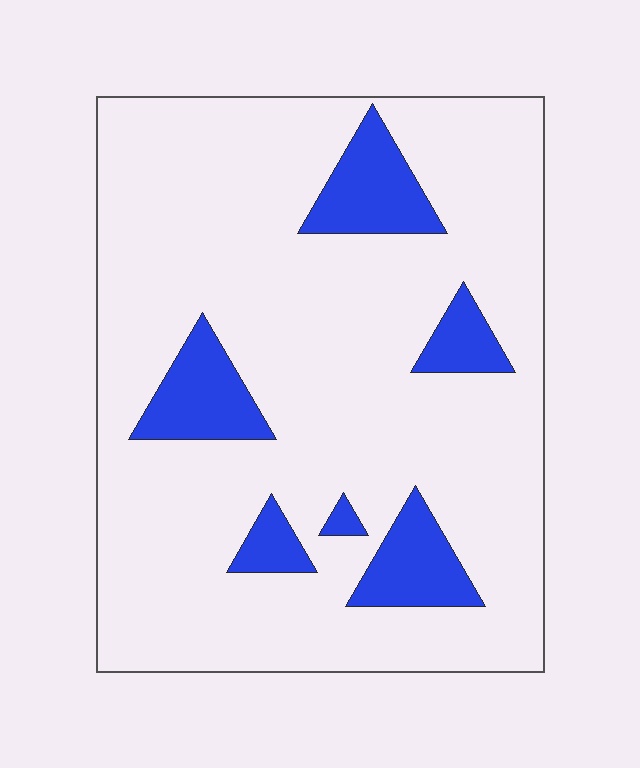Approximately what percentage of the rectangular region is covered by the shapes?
Approximately 15%.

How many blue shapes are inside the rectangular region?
6.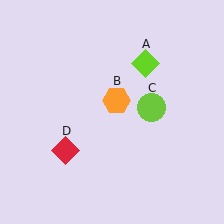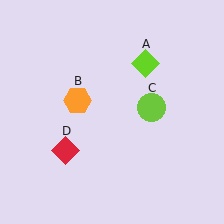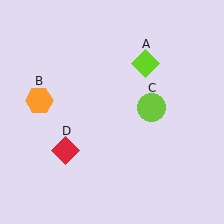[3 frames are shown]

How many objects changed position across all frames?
1 object changed position: orange hexagon (object B).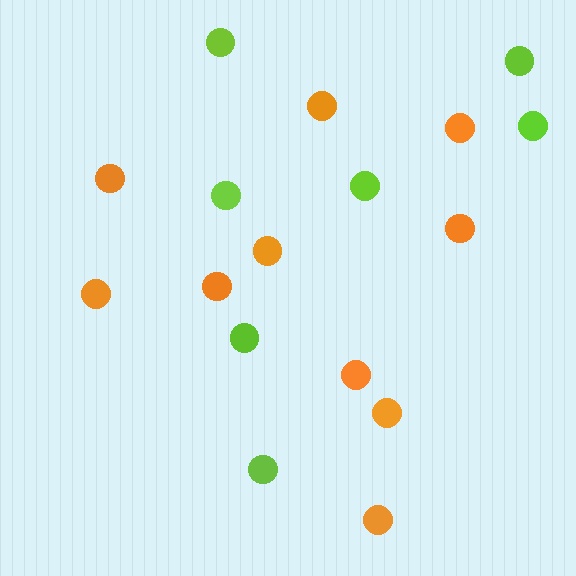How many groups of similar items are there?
There are 2 groups: one group of orange circles (10) and one group of lime circles (7).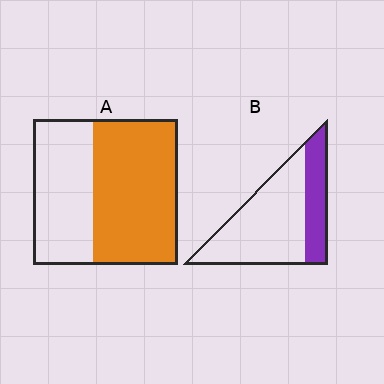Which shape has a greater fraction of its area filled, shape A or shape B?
Shape A.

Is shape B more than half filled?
No.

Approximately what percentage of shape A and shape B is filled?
A is approximately 60% and B is approximately 30%.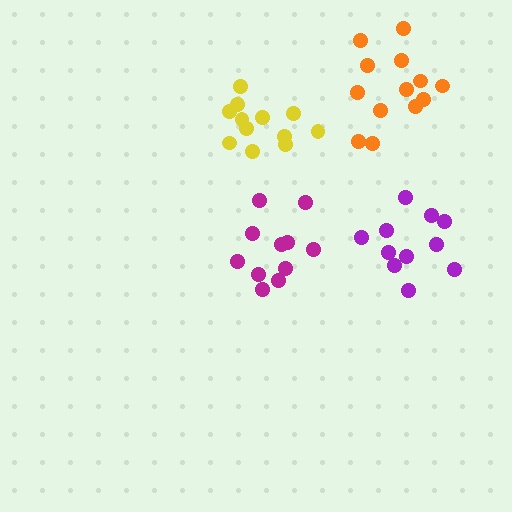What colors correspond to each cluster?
The clusters are colored: yellow, orange, purple, magenta.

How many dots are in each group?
Group 1: 12 dots, Group 2: 13 dots, Group 3: 11 dots, Group 4: 11 dots (47 total).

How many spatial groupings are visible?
There are 4 spatial groupings.